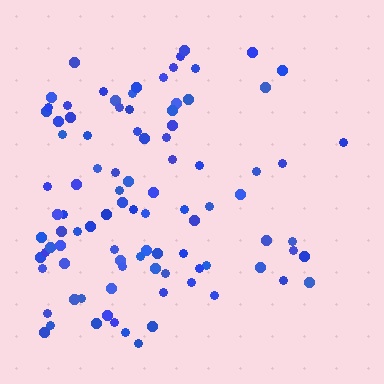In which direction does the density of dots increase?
From right to left, with the left side densest.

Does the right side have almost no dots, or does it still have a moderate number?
Still a moderate number, just noticeably fewer than the left.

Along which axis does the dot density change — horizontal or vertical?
Horizontal.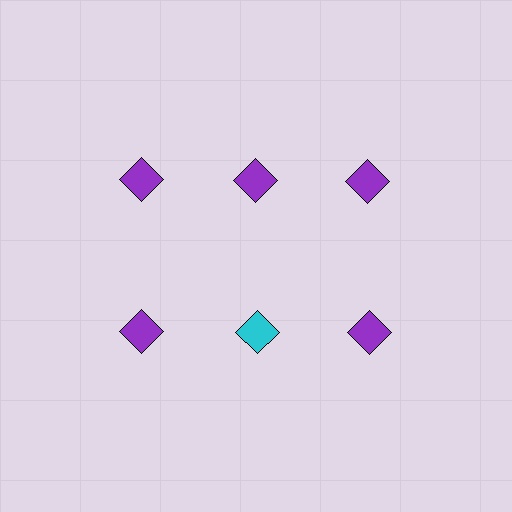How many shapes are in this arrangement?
There are 6 shapes arranged in a grid pattern.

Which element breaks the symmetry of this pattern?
The cyan diamond in the second row, second from left column breaks the symmetry. All other shapes are purple diamonds.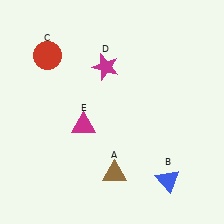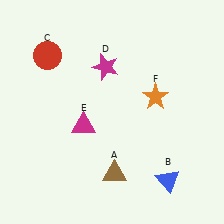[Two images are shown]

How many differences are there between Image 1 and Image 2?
There is 1 difference between the two images.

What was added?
An orange star (F) was added in Image 2.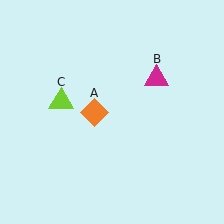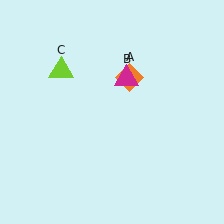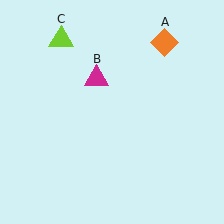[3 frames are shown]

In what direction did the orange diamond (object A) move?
The orange diamond (object A) moved up and to the right.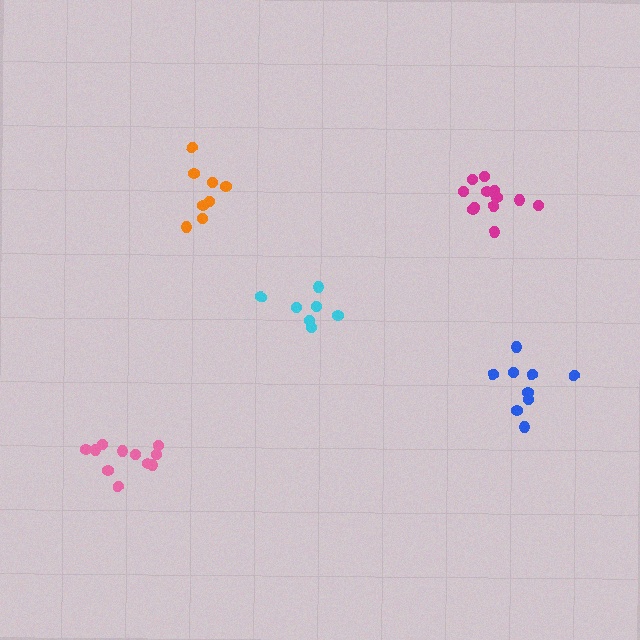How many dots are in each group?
Group 1: 11 dots, Group 2: 12 dots, Group 3: 9 dots, Group 4: 8 dots, Group 5: 7 dots (47 total).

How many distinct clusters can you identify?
There are 5 distinct clusters.